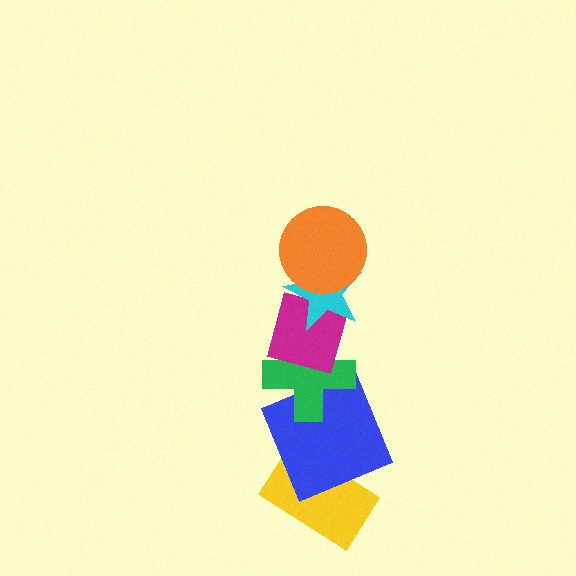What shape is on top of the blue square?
The green cross is on top of the blue square.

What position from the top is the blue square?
The blue square is 5th from the top.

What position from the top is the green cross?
The green cross is 4th from the top.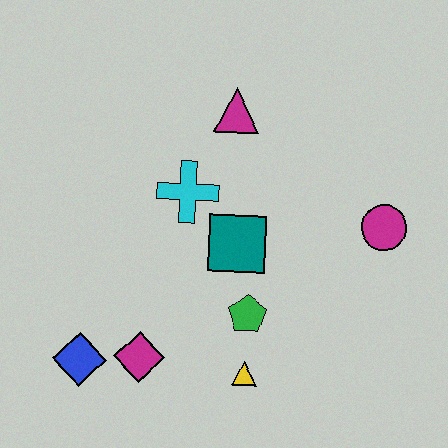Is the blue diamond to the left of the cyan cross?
Yes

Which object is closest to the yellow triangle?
The green pentagon is closest to the yellow triangle.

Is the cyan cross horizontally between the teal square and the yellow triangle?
No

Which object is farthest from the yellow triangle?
The magenta triangle is farthest from the yellow triangle.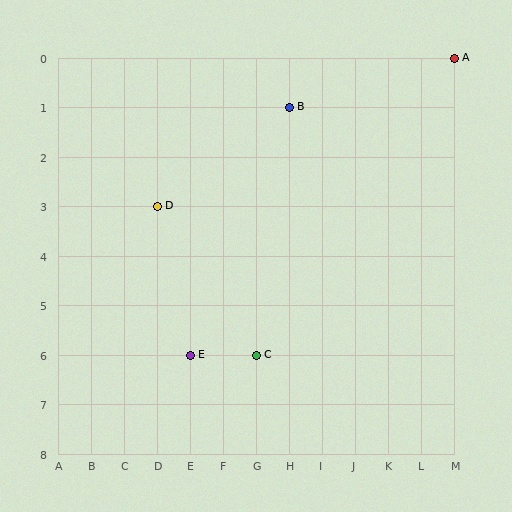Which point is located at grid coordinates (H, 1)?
Point B is at (H, 1).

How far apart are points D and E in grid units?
Points D and E are 1 column and 3 rows apart (about 3.2 grid units diagonally).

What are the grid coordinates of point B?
Point B is at grid coordinates (H, 1).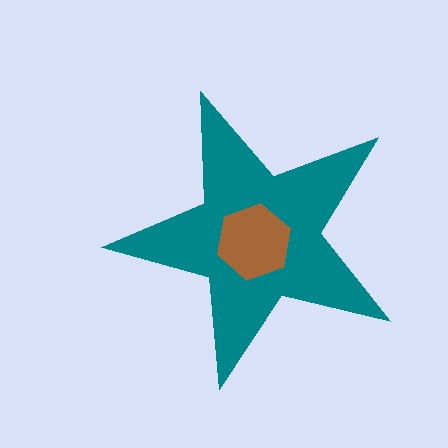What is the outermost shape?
The teal star.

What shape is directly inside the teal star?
The brown hexagon.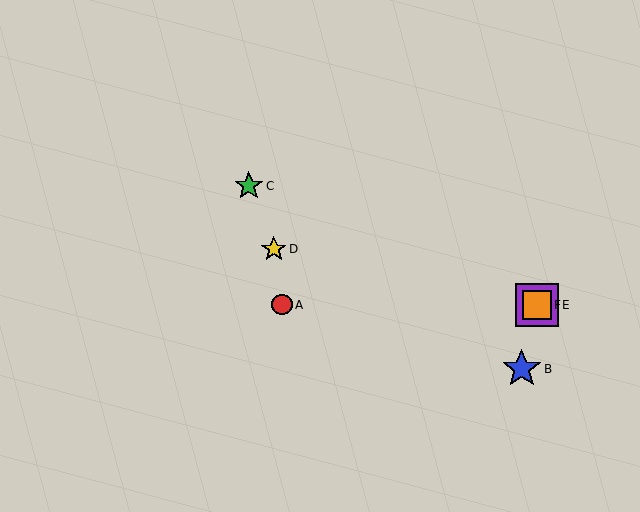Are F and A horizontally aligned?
Yes, both are at y≈305.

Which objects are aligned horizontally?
Objects A, E, F are aligned horizontally.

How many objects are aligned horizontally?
3 objects (A, E, F) are aligned horizontally.